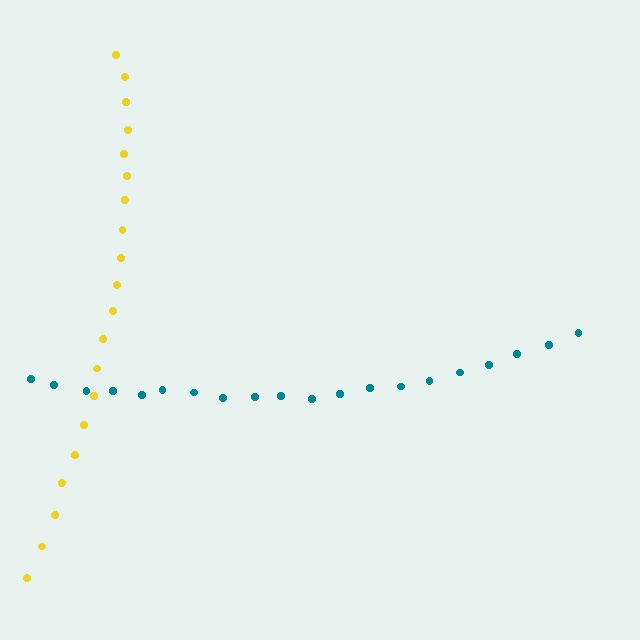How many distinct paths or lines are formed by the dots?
There are 2 distinct paths.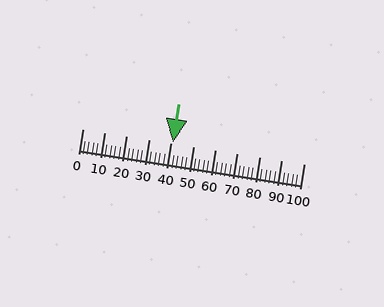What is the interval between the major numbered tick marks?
The major tick marks are spaced 10 units apart.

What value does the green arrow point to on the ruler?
The green arrow points to approximately 41.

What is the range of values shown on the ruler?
The ruler shows values from 0 to 100.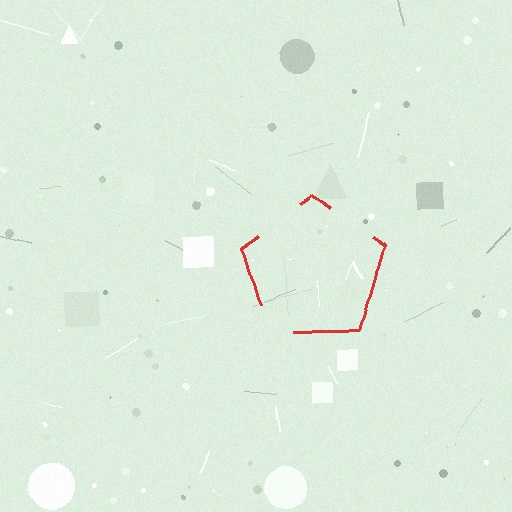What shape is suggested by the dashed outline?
The dashed outline suggests a pentagon.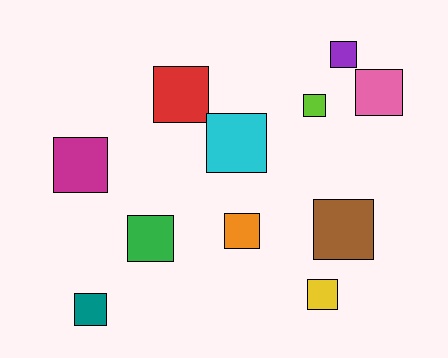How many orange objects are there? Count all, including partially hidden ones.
There is 1 orange object.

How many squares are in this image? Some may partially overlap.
There are 11 squares.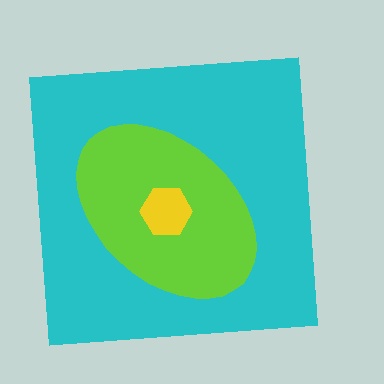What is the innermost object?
The yellow hexagon.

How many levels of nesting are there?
3.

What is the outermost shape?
The cyan square.